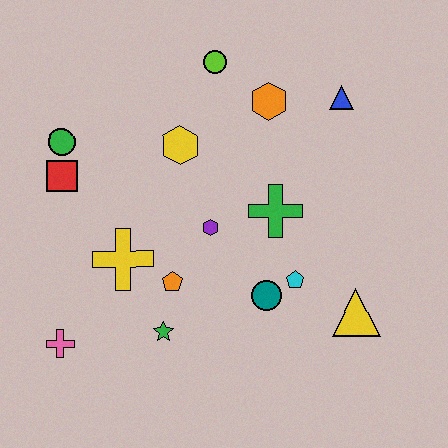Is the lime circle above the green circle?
Yes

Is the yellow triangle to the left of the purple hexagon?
No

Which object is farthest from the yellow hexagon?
The yellow triangle is farthest from the yellow hexagon.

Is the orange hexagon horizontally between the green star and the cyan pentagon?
Yes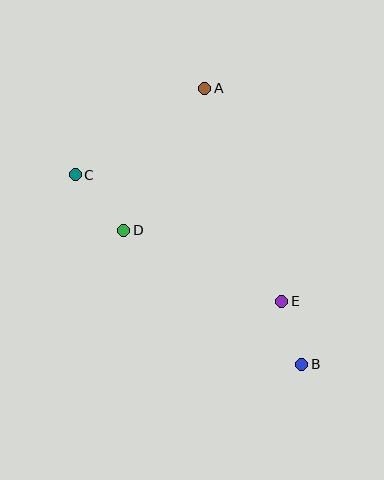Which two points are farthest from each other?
Points B and C are farthest from each other.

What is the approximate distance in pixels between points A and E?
The distance between A and E is approximately 227 pixels.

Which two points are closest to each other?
Points B and E are closest to each other.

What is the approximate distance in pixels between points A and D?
The distance between A and D is approximately 164 pixels.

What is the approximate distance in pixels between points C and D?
The distance between C and D is approximately 73 pixels.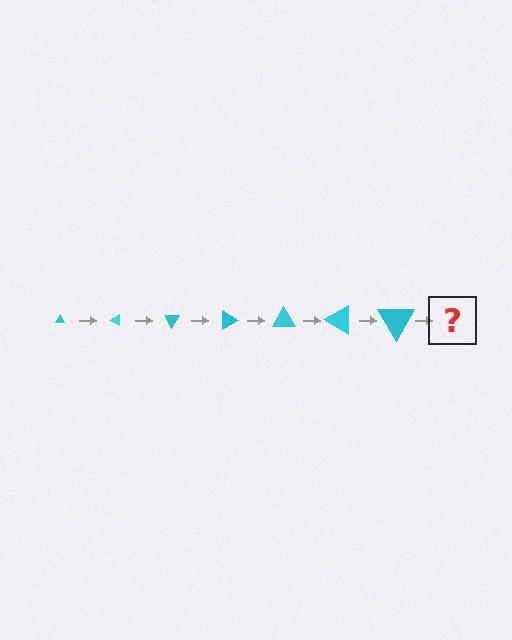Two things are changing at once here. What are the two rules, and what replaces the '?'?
The two rules are that the triangle grows larger each step and it rotates 30 degrees each step. The '?' should be a triangle, larger than the previous one and rotated 210 degrees from the start.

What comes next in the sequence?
The next element should be a triangle, larger than the previous one and rotated 210 degrees from the start.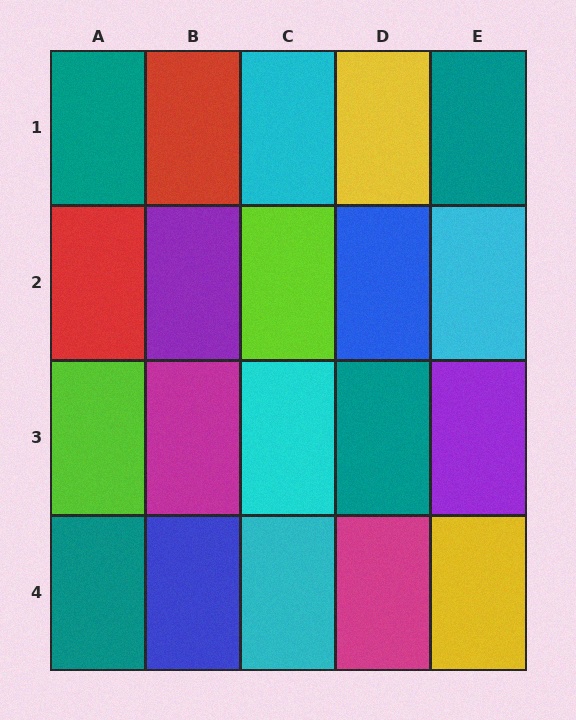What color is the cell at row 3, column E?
Purple.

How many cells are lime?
2 cells are lime.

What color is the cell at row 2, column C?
Lime.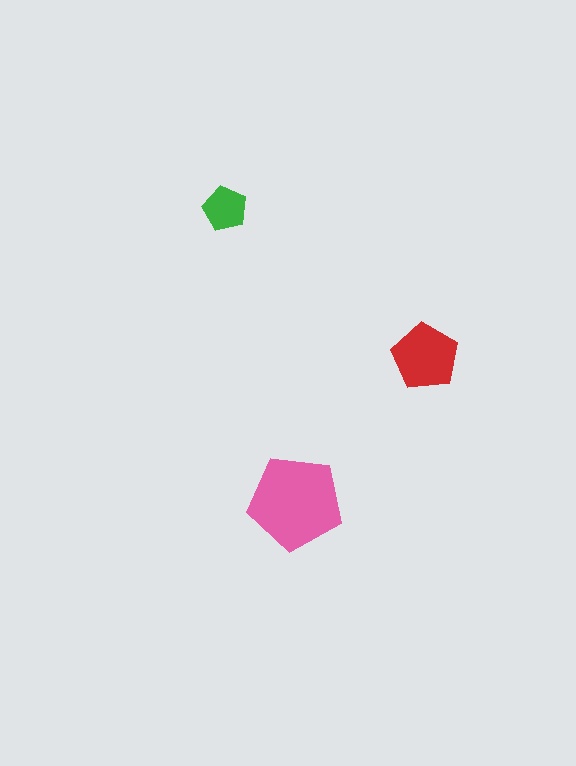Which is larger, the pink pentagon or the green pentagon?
The pink one.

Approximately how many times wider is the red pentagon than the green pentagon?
About 1.5 times wider.